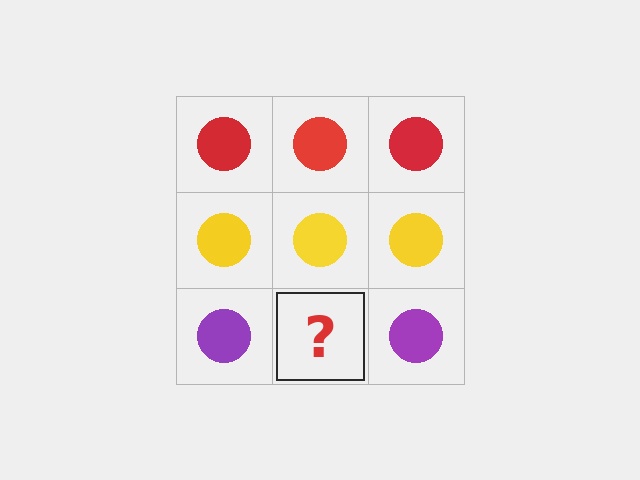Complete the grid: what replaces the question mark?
The question mark should be replaced with a purple circle.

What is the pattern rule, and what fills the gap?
The rule is that each row has a consistent color. The gap should be filled with a purple circle.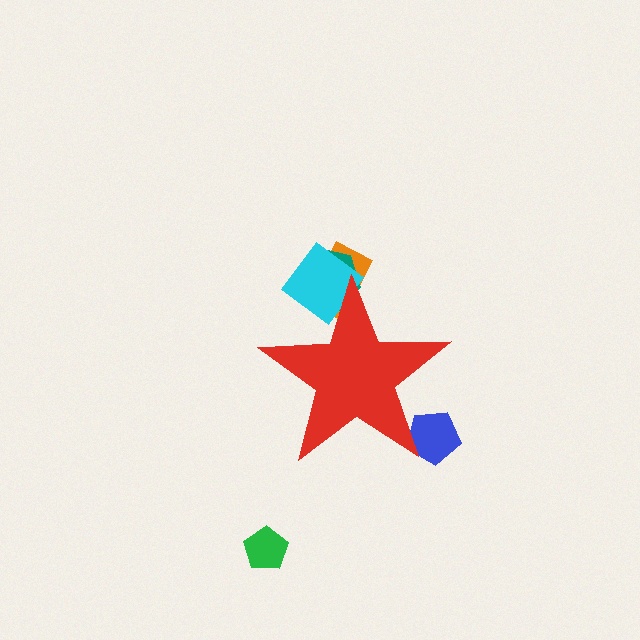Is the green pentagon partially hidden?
No, the green pentagon is fully visible.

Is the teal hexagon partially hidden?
Yes, the teal hexagon is partially hidden behind the red star.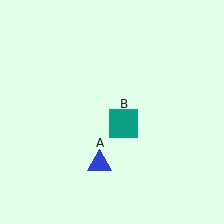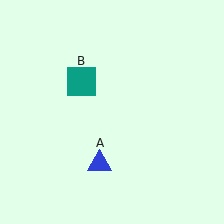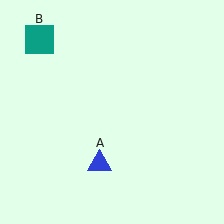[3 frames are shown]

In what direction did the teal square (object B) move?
The teal square (object B) moved up and to the left.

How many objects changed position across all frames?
1 object changed position: teal square (object B).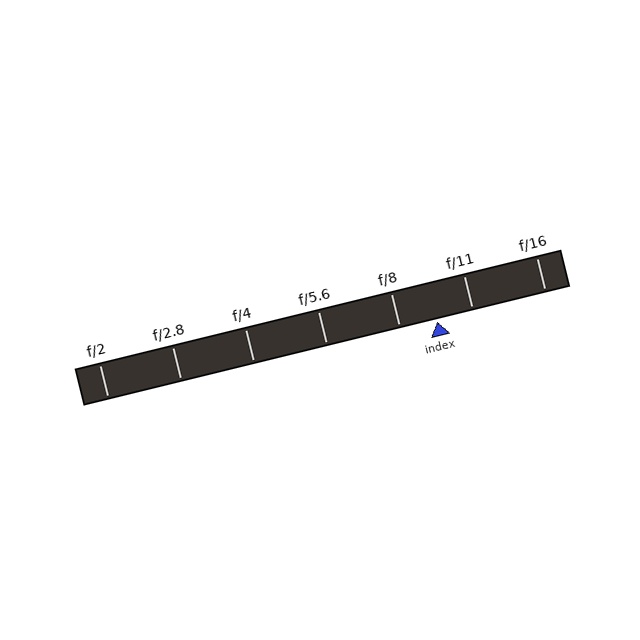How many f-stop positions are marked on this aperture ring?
There are 7 f-stop positions marked.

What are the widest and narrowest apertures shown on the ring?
The widest aperture shown is f/2 and the narrowest is f/16.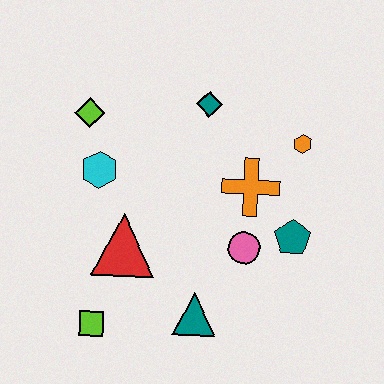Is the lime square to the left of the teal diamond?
Yes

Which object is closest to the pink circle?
The teal pentagon is closest to the pink circle.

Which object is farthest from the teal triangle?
The lime diamond is farthest from the teal triangle.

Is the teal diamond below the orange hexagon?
No